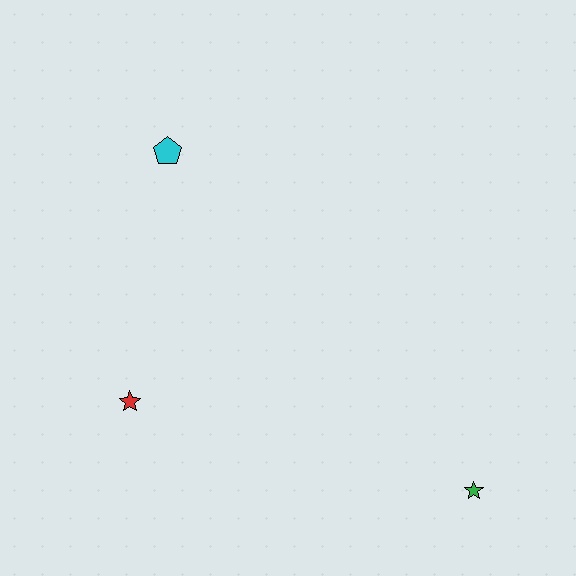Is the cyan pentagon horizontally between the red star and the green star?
Yes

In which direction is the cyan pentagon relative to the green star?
The cyan pentagon is above the green star.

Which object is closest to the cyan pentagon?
The red star is closest to the cyan pentagon.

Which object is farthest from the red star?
The green star is farthest from the red star.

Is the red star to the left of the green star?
Yes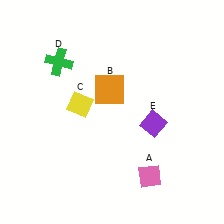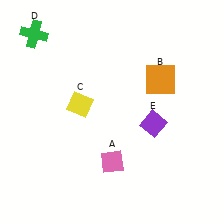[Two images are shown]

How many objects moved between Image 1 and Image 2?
3 objects moved between the two images.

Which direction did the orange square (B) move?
The orange square (B) moved right.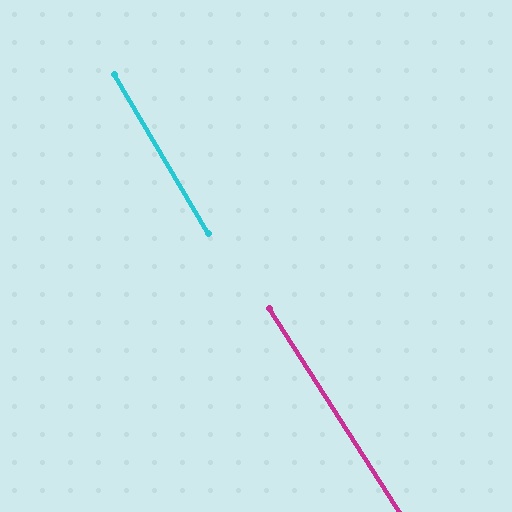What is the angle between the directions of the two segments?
Approximately 2 degrees.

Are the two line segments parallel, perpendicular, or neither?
Parallel — their directions differ by only 1.9°.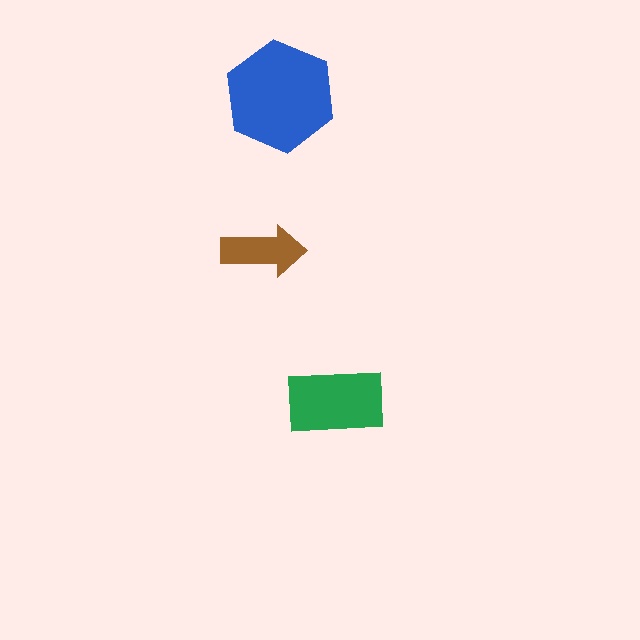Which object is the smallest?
The brown arrow.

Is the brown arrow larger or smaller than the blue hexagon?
Smaller.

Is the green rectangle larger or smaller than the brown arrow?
Larger.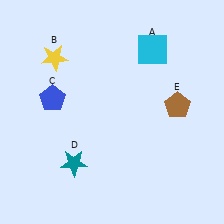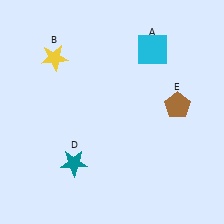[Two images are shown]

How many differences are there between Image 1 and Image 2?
There is 1 difference between the two images.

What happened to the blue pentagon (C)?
The blue pentagon (C) was removed in Image 2. It was in the top-left area of Image 1.